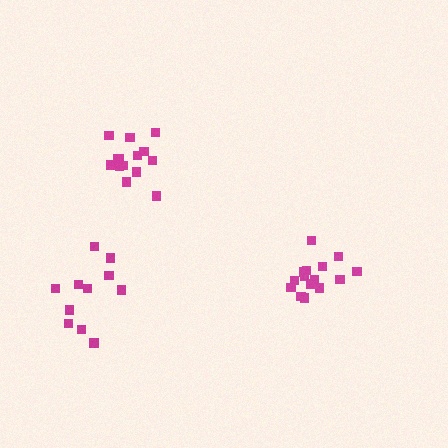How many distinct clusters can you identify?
There are 3 distinct clusters.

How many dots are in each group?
Group 1: 15 dots, Group 2: 15 dots, Group 3: 11 dots (41 total).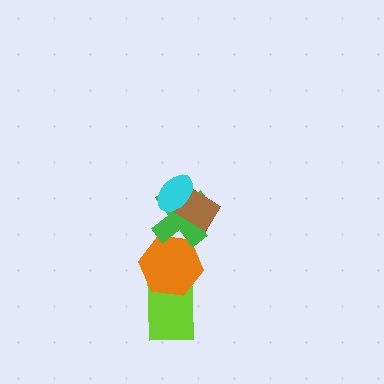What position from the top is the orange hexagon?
The orange hexagon is 4th from the top.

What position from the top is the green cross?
The green cross is 3rd from the top.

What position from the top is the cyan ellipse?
The cyan ellipse is 1st from the top.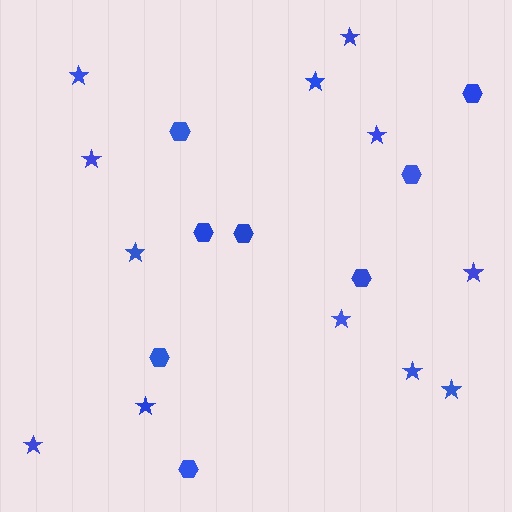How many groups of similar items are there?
There are 2 groups: one group of hexagons (8) and one group of stars (12).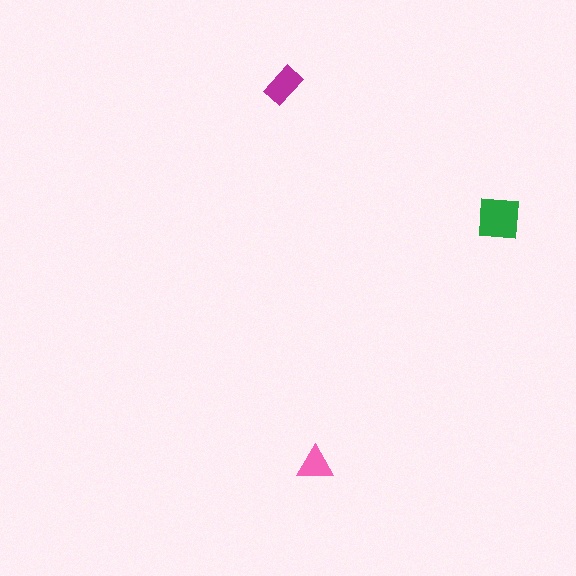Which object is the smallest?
The pink triangle.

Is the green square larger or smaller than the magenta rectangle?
Larger.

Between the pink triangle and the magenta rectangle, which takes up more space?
The magenta rectangle.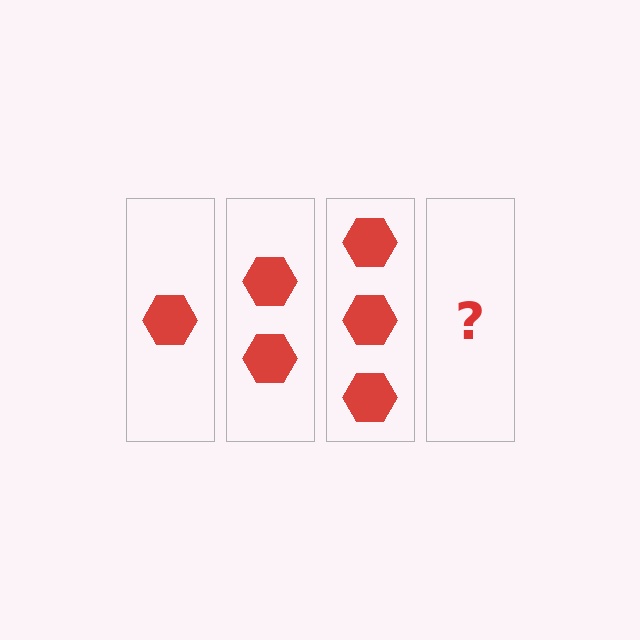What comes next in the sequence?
The next element should be 4 hexagons.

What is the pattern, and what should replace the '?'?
The pattern is that each step adds one more hexagon. The '?' should be 4 hexagons.